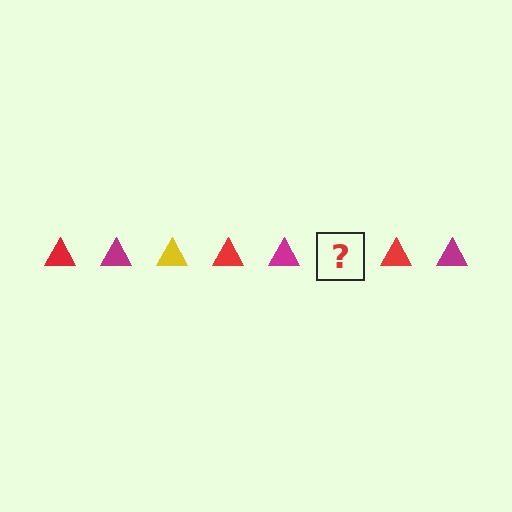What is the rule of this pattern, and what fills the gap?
The rule is that the pattern cycles through red, magenta, yellow triangles. The gap should be filled with a yellow triangle.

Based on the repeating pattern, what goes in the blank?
The blank should be a yellow triangle.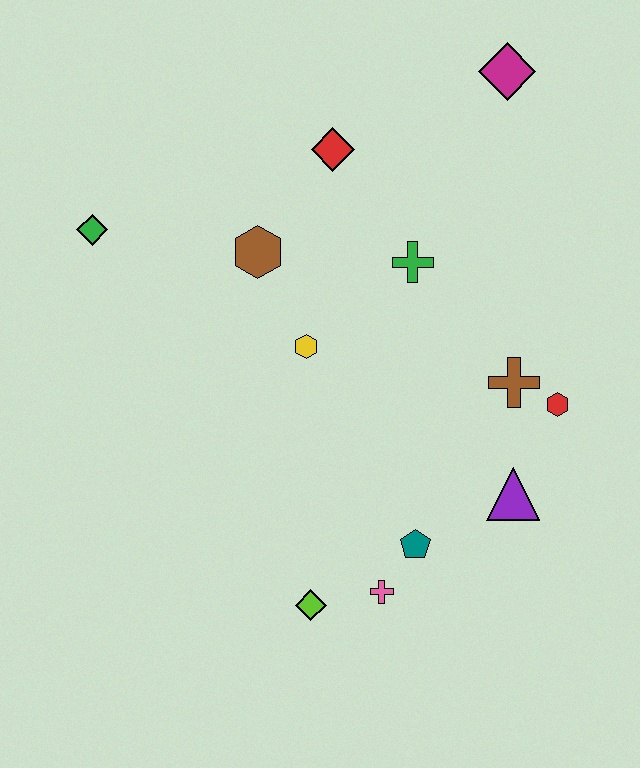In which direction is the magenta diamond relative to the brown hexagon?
The magenta diamond is to the right of the brown hexagon.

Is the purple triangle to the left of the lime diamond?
No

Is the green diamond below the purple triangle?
No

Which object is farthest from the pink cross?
The magenta diamond is farthest from the pink cross.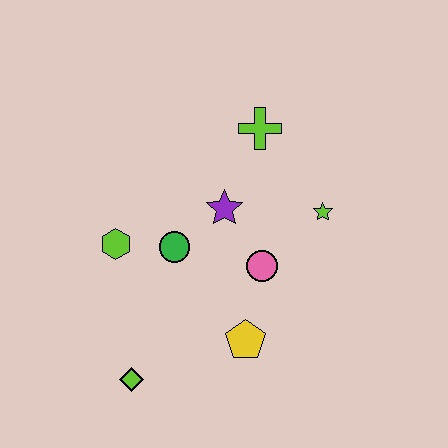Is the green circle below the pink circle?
No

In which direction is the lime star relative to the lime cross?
The lime star is below the lime cross.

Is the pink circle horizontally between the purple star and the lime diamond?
No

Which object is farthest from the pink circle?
The lime diamond is farthest from the pink circle.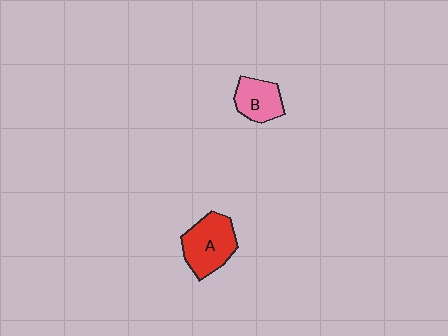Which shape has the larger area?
Shape A (red).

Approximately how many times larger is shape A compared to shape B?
Approximately 1.5 times.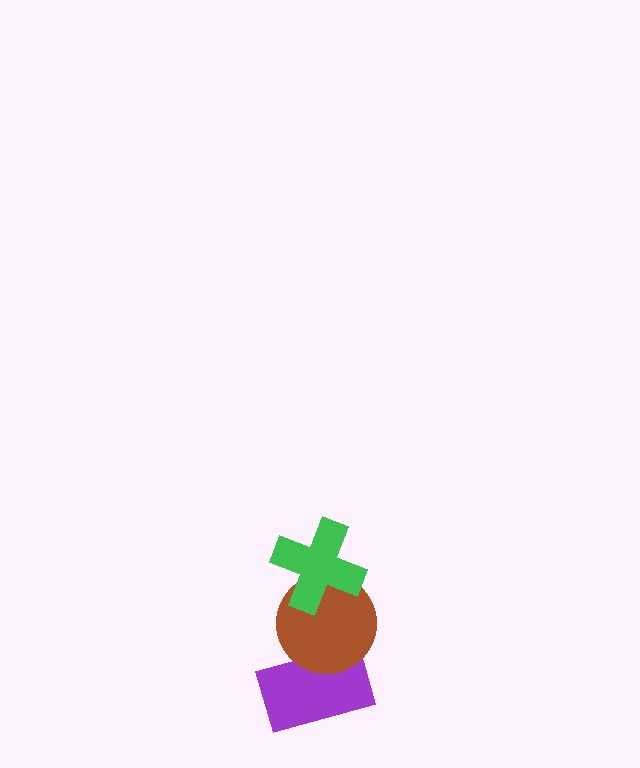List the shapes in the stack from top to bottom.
From top to bottom: the green cross, the brown circle, the purple rectangle.